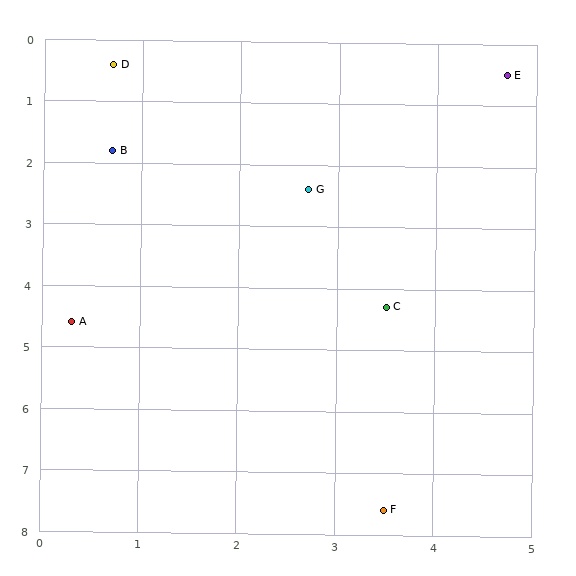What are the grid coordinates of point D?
Point D is at approximately (0.7, 0.4).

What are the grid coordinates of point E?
Point E is at approximately (4.7, 0.5).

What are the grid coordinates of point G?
Point G is at approximately (2.7, 2.4).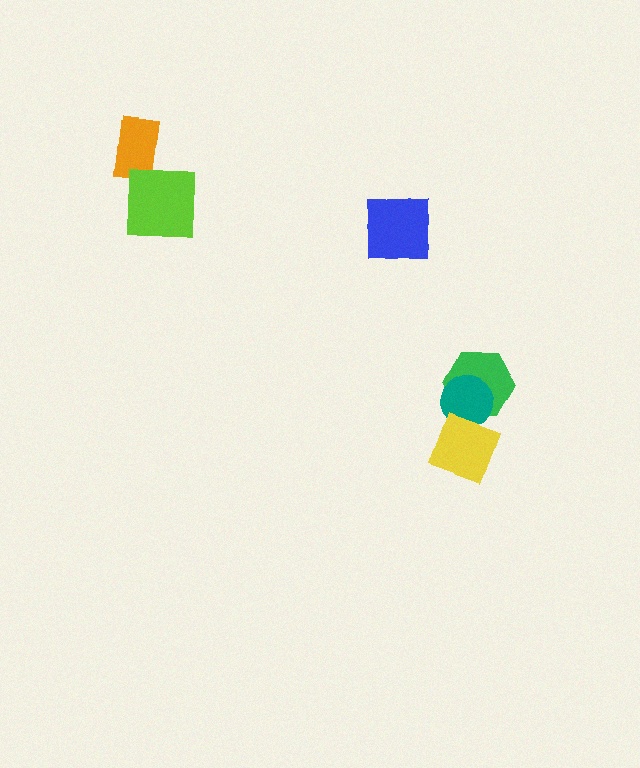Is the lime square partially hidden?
No, no other shape covers it.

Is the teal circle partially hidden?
Yes, it is partially covered by another shape.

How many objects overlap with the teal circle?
2 objects overlap with the teal circle.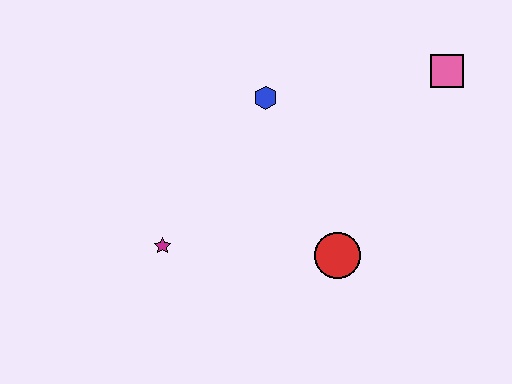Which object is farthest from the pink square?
The magenta star is farthest from the pink square.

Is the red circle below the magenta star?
Yes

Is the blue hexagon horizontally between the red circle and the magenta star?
Yes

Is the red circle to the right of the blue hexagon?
Yes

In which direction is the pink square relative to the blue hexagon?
The pink square is to the right of the blue hexagon.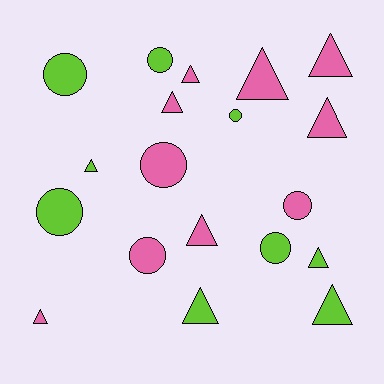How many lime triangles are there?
There are 4 lime triangles.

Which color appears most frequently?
Pink, with 10 objects.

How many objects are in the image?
There are 19 objects.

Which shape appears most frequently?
Triangle, with 11 objects.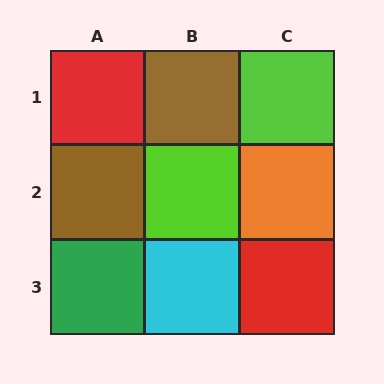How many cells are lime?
2 cells are lime.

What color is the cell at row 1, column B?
Brown.